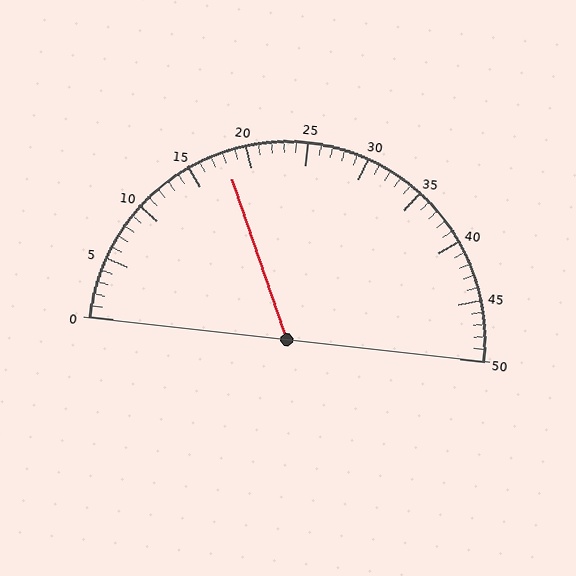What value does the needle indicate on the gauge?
The needle indicates approximately 18.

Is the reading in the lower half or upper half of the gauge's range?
The reading is in the lower half of the range (0 to 50).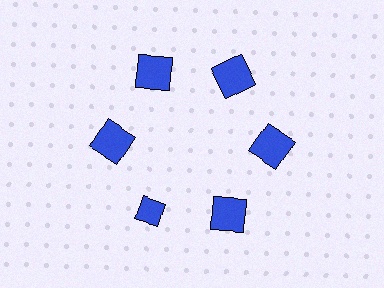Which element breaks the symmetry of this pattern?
The blue diamond at roughly the 7 o'clock position breaks the symmetry. All other shapes are blue squares.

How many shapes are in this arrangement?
There are 6 shapes arranged in a ring pattern.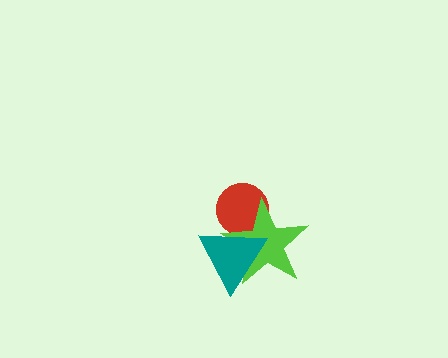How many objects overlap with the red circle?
2 objects overlap with the red circle.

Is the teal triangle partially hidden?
No, no other shape covers it.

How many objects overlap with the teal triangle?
2 objects overlap with the teal triangle.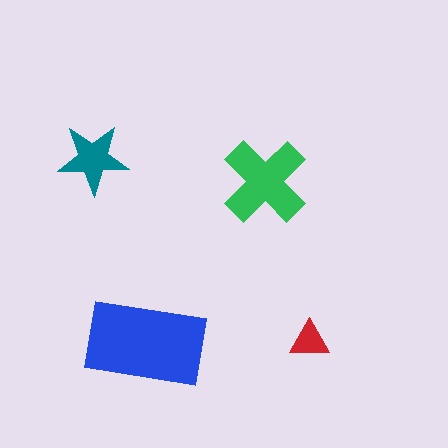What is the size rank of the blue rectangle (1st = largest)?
1st.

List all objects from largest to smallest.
The blue rectangle, the green cross, the teal star, the red triangle.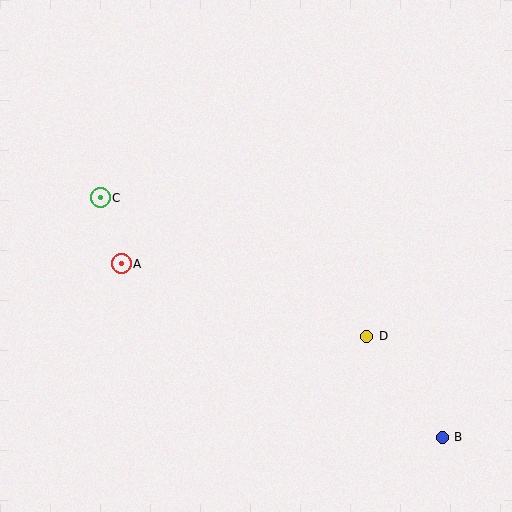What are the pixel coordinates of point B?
Point B is at (442, 437).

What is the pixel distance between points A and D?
The distance between A and D is 256 pixels.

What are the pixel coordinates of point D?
Point D is at (367, 336).